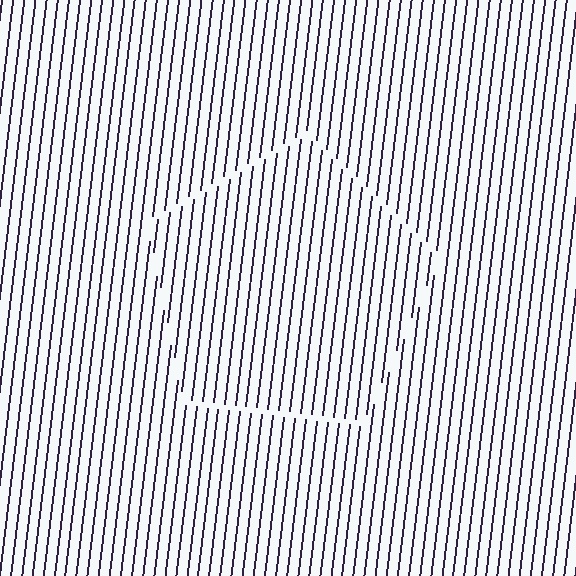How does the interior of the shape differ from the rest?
The interior of the shape contains the same grating, shifted by half a period — the contour is defined by the phase discontinuity where line-ends from the inner and outer gratings abut.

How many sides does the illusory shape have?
5 sides — the line-ends trace a pentagon.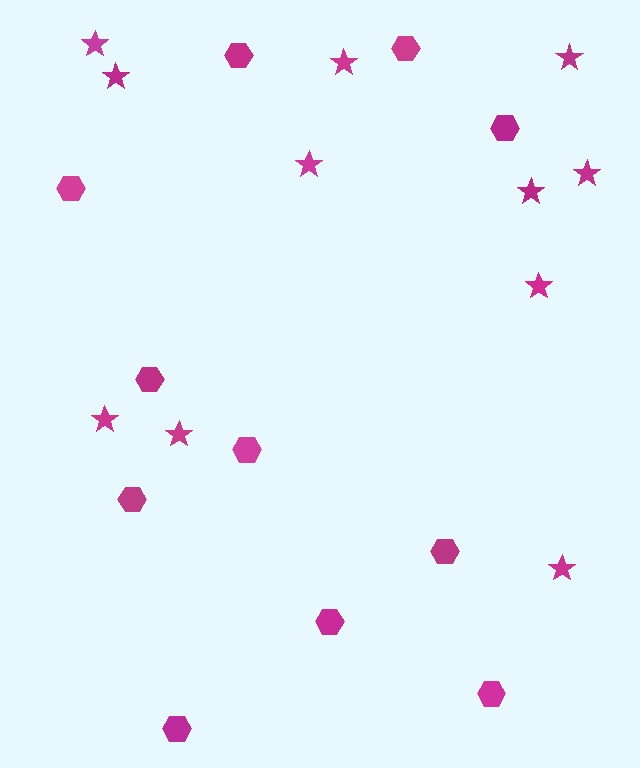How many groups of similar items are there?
There are 2 groups: one group of stars (11) and one group of hexagons (11).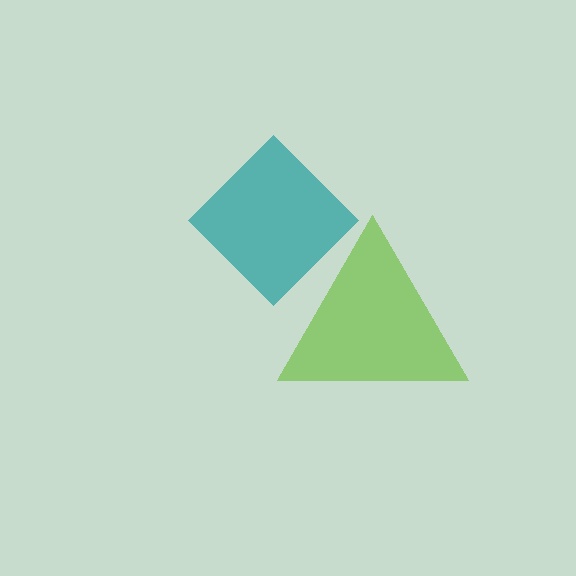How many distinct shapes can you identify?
There are 2 distinct shapes: a lime triangle, a teal diamond.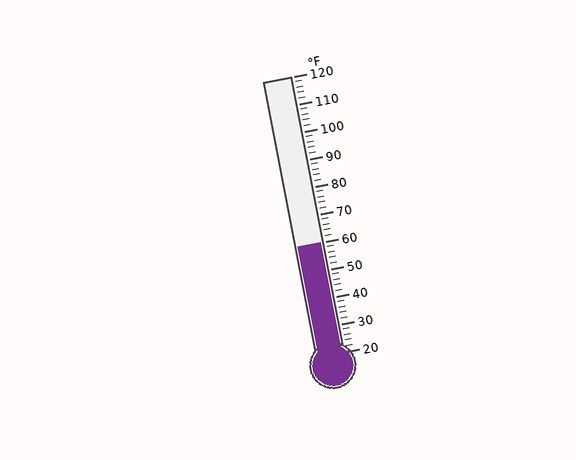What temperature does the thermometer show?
The thermometer shows approximately 60°F.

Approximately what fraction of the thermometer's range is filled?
The thermometer is filled to approximately 40% of its range.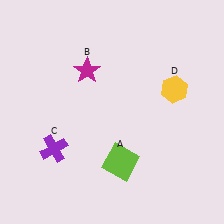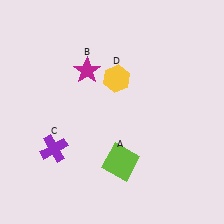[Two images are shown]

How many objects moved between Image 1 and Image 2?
1 object moved between the two images.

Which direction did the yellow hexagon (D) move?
The yellow hexagon (D) moved left.